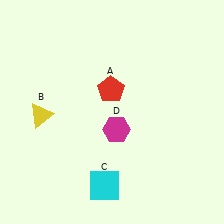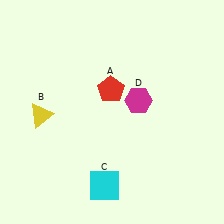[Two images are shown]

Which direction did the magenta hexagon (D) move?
The magenta hexagon (D) moved up.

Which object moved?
The magenta hexagon (D) moved up.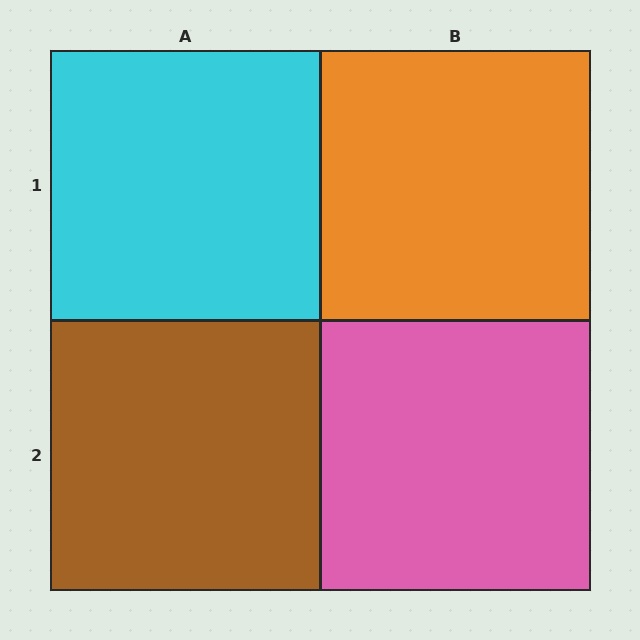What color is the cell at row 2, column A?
Brown.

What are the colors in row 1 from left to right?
Cyan, orange.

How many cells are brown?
1 cell is brown.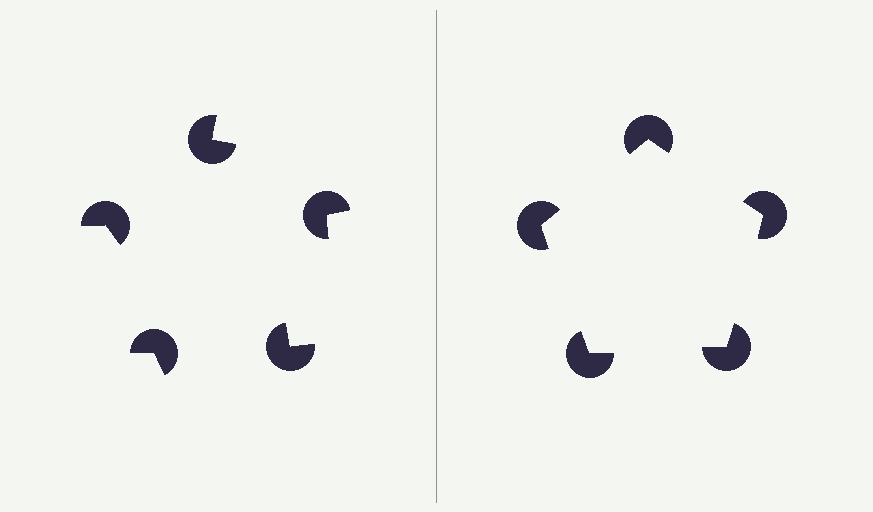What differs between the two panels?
The pac-man discs are positioned identically on both sides; only the wedge orientations differ. On the right they align to a pentagon; on the left they are misaligned.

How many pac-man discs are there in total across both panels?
10 — 5 on each side.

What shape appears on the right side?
An illusory pentagon.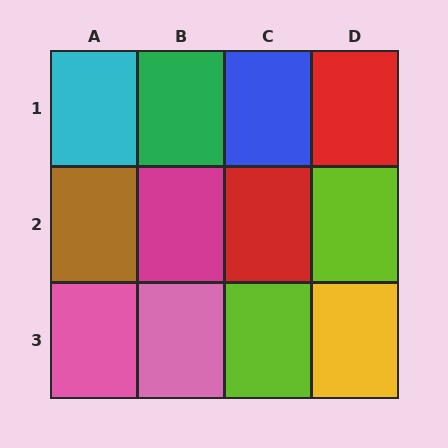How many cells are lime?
2 cells are lime.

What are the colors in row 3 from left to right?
Pink, pink, lime, yellow.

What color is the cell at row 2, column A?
Brown.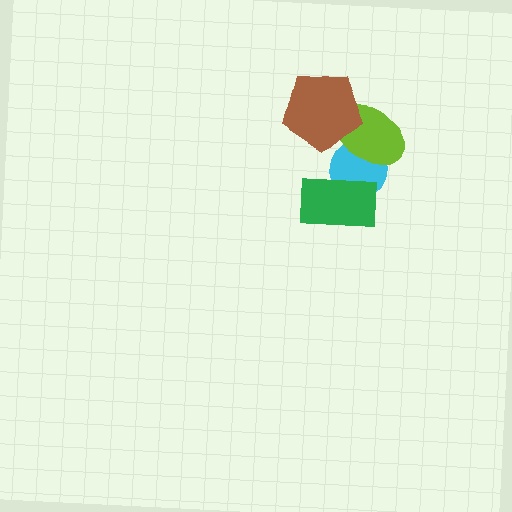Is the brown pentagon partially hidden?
No, no other shape covers it.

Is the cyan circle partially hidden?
Yes, it is partially covered by another shape.